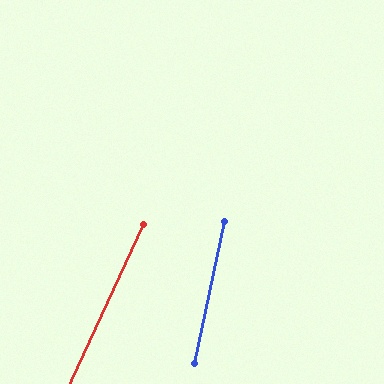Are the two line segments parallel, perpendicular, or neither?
Neither parallel nor perpendicular — they differ by about 13°.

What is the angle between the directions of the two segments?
Approximately 13 degrees.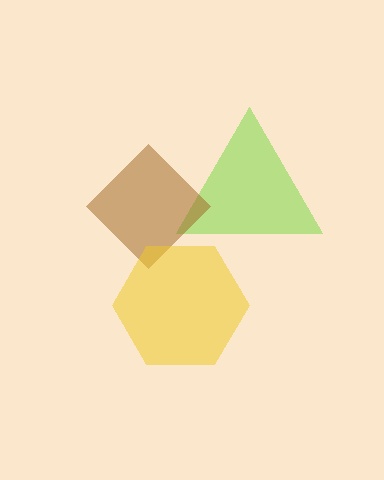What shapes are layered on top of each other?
The layered shapes are: a lime triangle, a brown diamond, a yellow hexagon.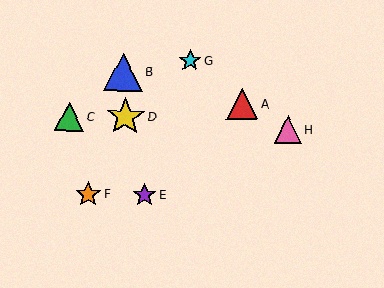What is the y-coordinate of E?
Object E is at y≈195.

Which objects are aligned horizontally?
Objects E, F are aligned horizontally.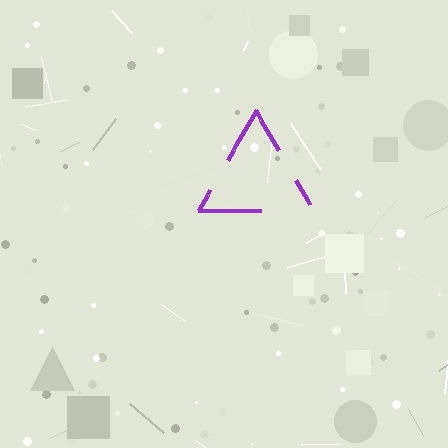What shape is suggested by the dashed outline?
The dashed outline suggests a triangle.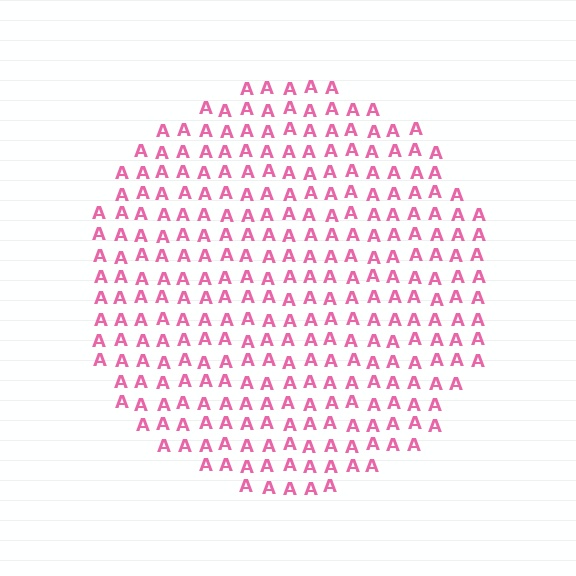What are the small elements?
The small elements are letter A's.